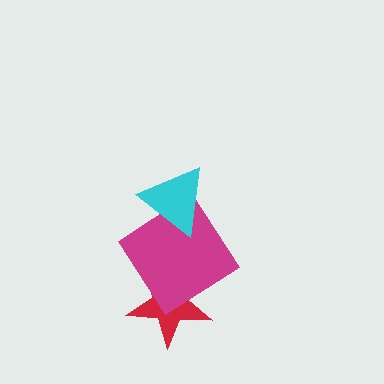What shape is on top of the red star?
The magenta diamond is on top of the red star.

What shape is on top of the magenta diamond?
The cyan triangle is on top of the magenta diamond.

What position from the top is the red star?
The red star is 3rd from the top.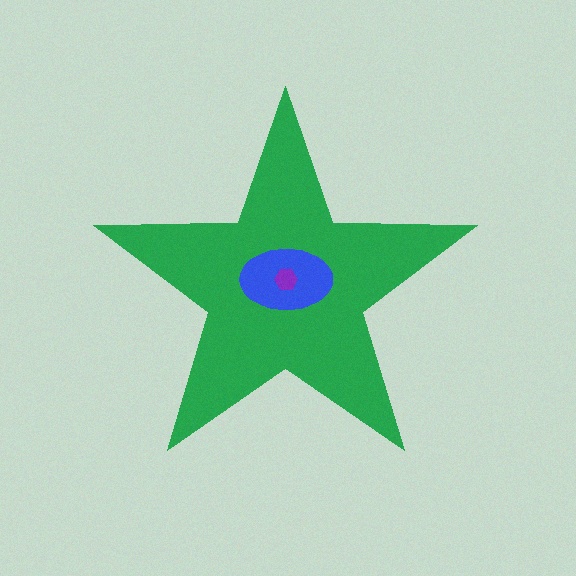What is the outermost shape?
The green star.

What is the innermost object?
The purple hexagon.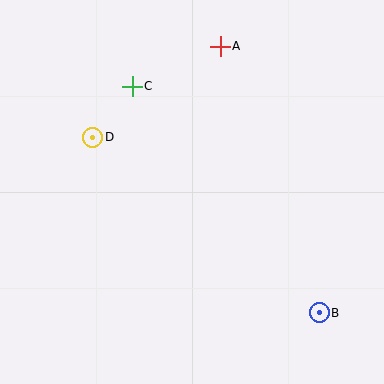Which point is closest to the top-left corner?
Point C is closest to the top-left corner.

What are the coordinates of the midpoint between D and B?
The midpoint between D and B is at (206, 225).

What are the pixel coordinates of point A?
Point A is at (220, 46).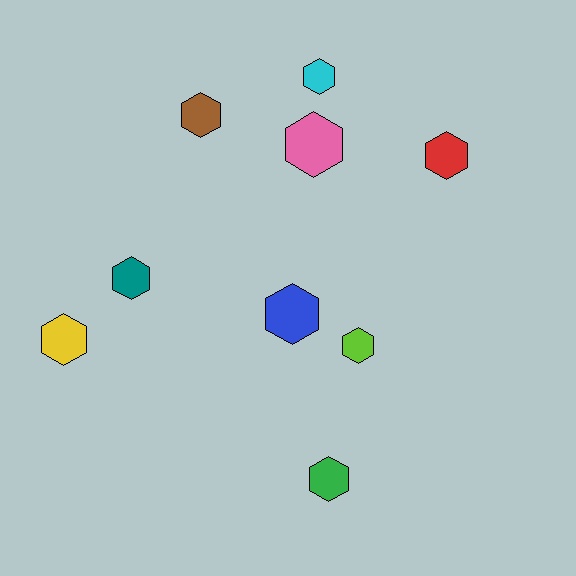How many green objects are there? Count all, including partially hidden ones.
There is 1 green object.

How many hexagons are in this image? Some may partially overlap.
There are 9 hexagons.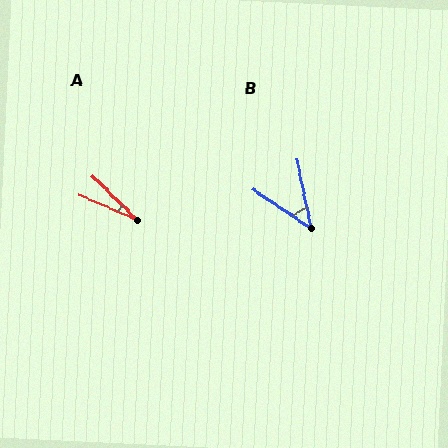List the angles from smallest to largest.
A (21°), B (45°).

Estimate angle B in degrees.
Approximately 45 degrees.